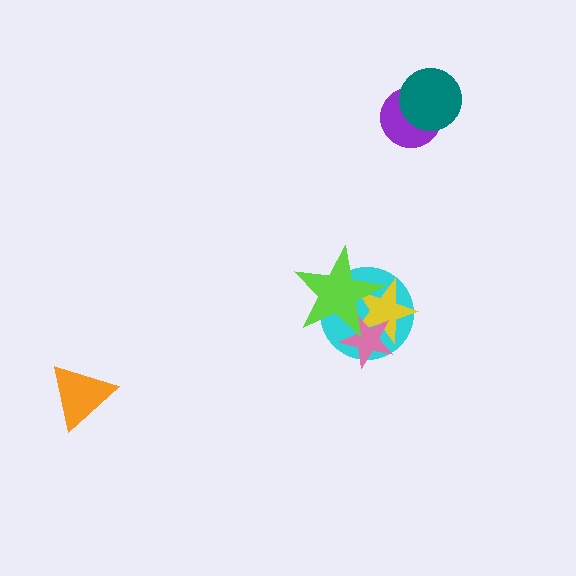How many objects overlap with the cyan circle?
3 objects overlap with the cyan circle.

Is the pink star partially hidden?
Yes, it is partially covered by another shape.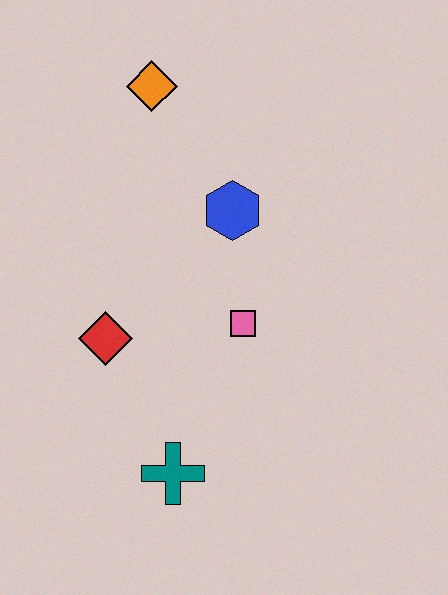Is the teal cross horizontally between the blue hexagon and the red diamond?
Yes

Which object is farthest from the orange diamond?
The teal cross is farthest from the orange diamond.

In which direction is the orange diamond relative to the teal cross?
The orange diamond is above the teal cross.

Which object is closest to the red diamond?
The pink square is closest to the red diamond.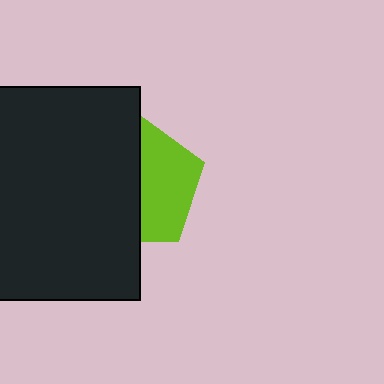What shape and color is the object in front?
The object in front is a black rectangle.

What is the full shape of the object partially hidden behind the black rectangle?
The partially hidden object is a lime pentagon.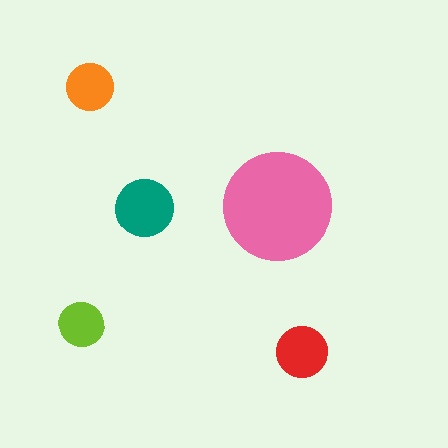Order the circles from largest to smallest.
the pink one, the teal one, the red one, the orange one, the lime one.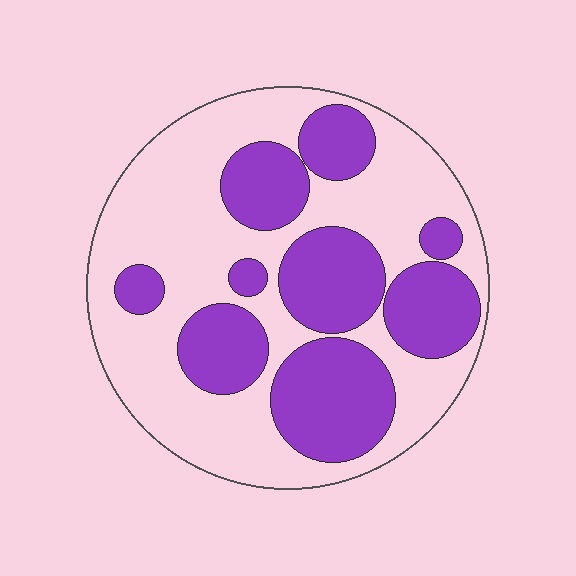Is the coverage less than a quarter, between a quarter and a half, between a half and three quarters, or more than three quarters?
Between a quarter and a half.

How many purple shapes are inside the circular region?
9.